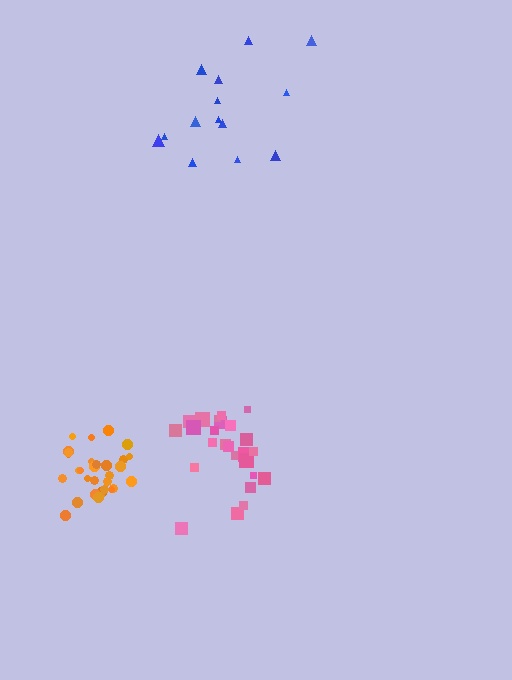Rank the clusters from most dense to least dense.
orange, pink, blue.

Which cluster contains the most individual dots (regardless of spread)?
Orange (31).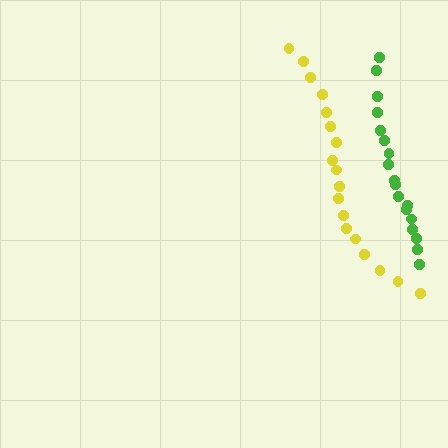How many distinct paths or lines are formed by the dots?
There are 2 distinct paths.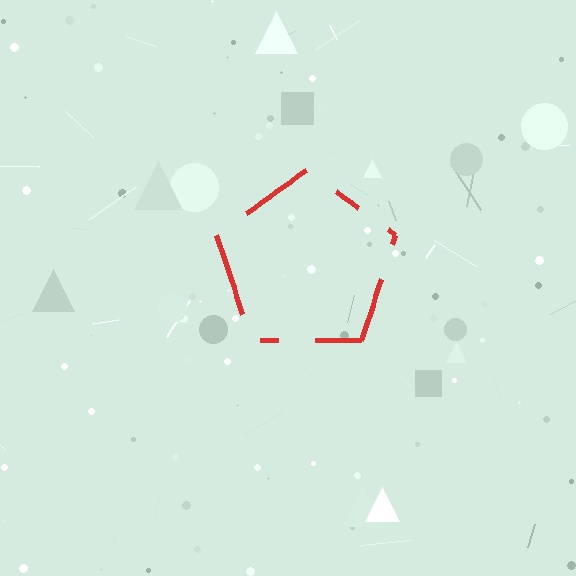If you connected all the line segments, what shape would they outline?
They would outline a pentagon.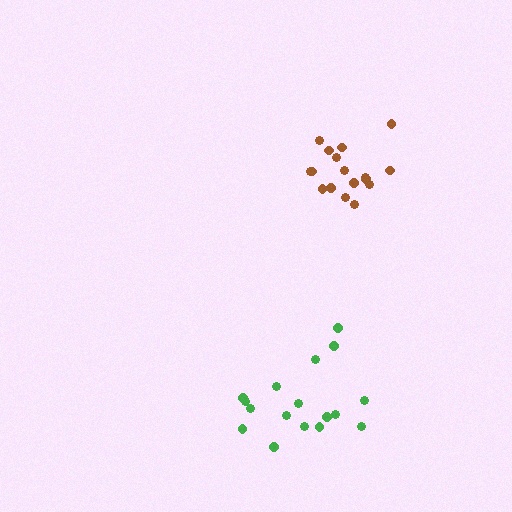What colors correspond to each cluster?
The clusters are colored: green, brown.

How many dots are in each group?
Group 1: 17 dots, Group 2: 17 dots (34 total).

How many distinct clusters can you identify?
There are 2 distinct clusters.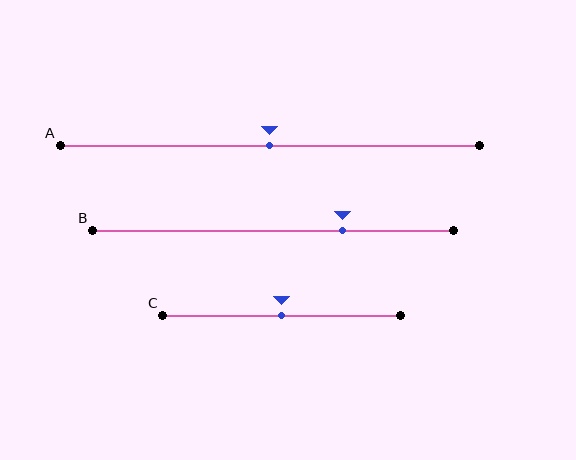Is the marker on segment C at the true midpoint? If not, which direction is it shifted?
Yes, the marker on segment C is at the true midpoint.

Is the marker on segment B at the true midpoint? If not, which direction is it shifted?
No, the marker on segment B is shifted to the right by about 19% of the segment length.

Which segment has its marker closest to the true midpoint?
Segment A has its marker closest to the true midpoint.